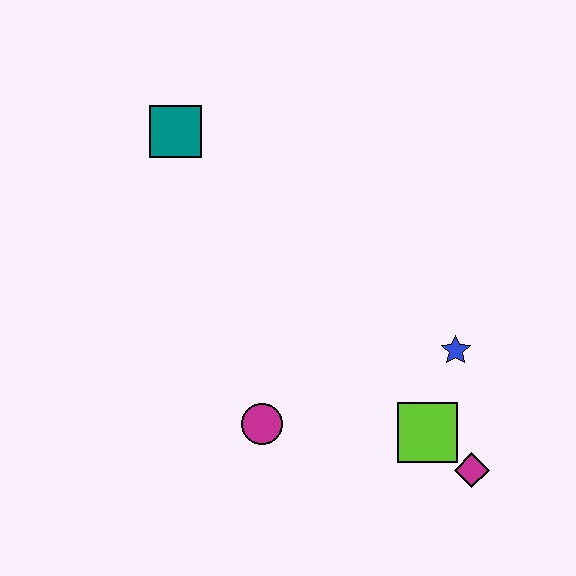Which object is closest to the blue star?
The lime square is closest to the blue star.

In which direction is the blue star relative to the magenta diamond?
The blue star is above the magenta diamond.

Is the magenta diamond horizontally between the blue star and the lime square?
No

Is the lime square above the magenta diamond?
Yes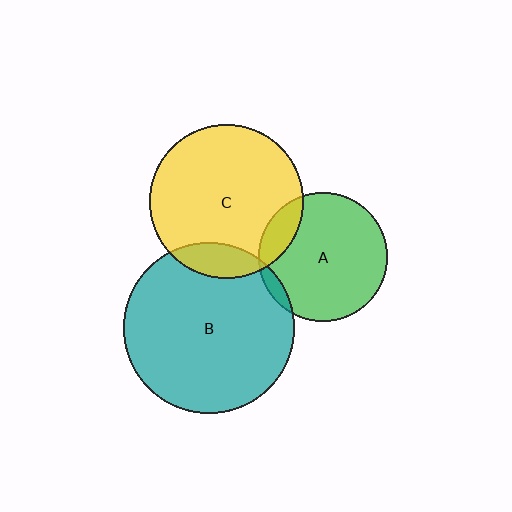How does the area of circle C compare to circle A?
Approximately 1.4 times.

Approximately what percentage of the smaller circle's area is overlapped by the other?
Approximately 15%.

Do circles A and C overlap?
Yes.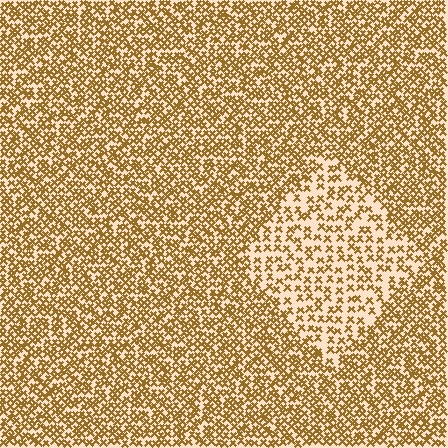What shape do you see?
I see a diamond.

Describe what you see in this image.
The image contains small brown elements arranged at two different densities. A diamond-shaped region is visible where the elements are less densely packed than the surrounding area.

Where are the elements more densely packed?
The elements are more densely packed outside the diamond boundary.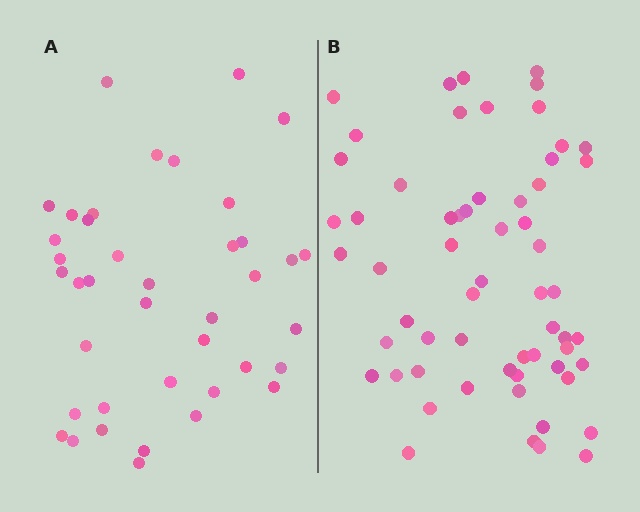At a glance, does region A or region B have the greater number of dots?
Region B (the right region) has more dots.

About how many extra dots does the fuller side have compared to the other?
Region B has approximately 20 more dots than region A.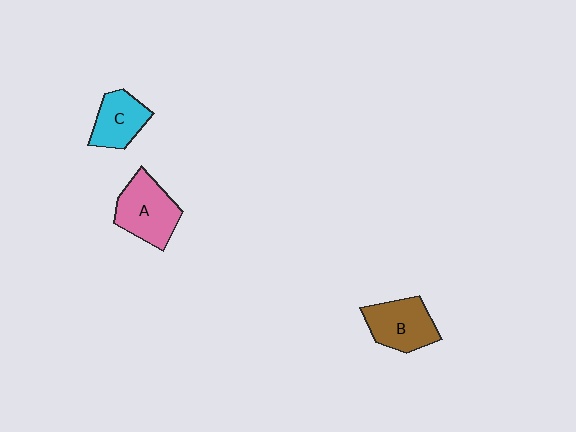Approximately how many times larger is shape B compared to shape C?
Approximately 1.2 times.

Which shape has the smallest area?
Shape C (cyan).